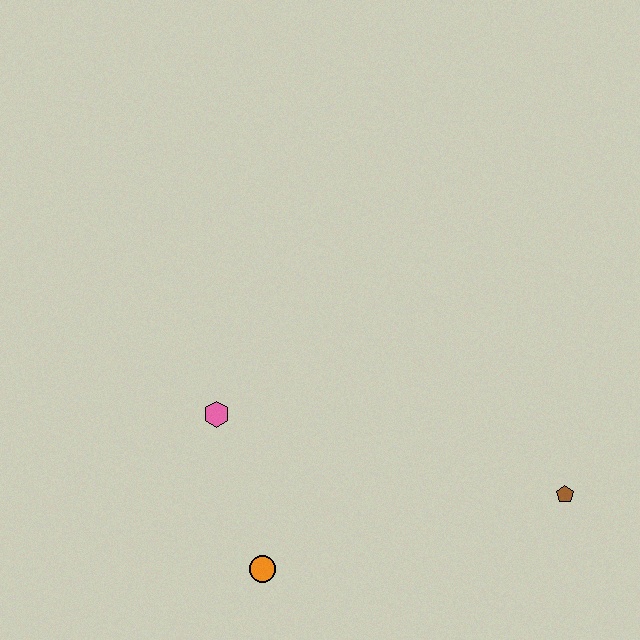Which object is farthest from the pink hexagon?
The brown pentagon is farthest from the pink hexagon.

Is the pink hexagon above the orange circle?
Yes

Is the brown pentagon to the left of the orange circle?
No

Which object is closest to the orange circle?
The pink hexagon is closest to the orange circle.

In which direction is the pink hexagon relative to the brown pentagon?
The pink hexagon is to the left of the brown pentagon.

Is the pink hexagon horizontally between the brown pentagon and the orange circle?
No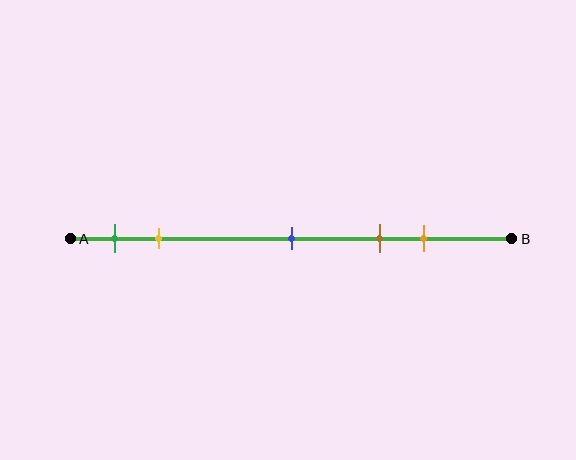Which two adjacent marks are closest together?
The green and yellow marks are the closest adjacent pair.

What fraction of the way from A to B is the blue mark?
The blue mark is approximately 50% (0.5) of the way from A to B.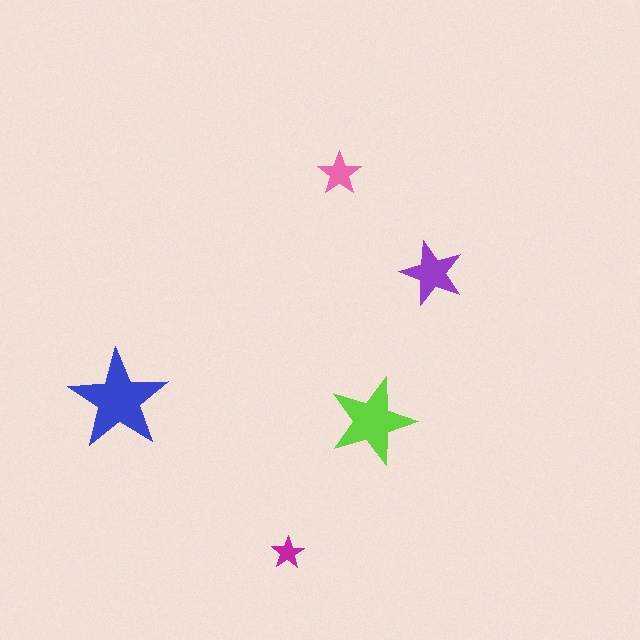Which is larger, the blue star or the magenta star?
The blue one.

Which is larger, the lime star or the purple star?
The lime one.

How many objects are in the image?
There are 5 objects in the image.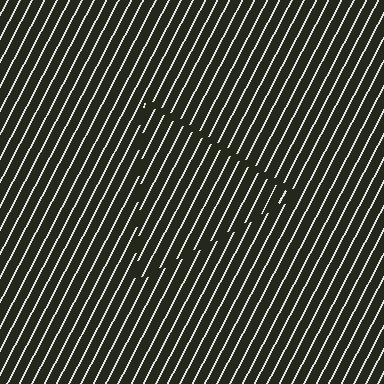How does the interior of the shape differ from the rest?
The interior of the shape contains the same grating, shifted by half a period — the contour is defined by the phase discontinuity where line-ends from the inner and outer gratings abut.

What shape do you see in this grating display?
An illusory triangle. The interior of the shape contains the same grating, shifted by half a period — the contour is defined by the phase discontinuity where line-ends from the inner and outer gratings abut.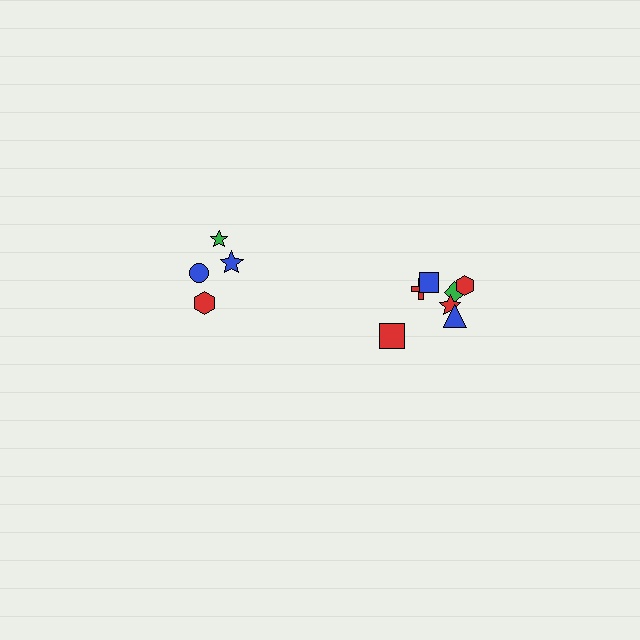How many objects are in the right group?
There are 7 objects.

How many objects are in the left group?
There are 4 objects.